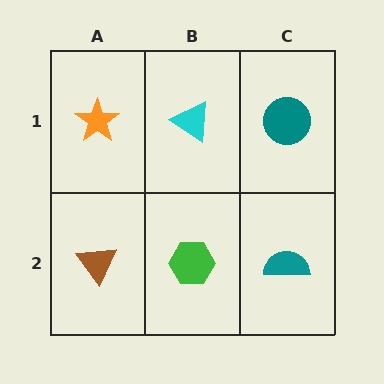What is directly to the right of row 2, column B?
A teal semicircle.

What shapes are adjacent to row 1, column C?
A teal semicircle (row 2, column C), a cyan triangle (row 1, column B).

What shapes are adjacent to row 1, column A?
A brown triangle (row 2, column A), a cyan triangle (row 1, column B).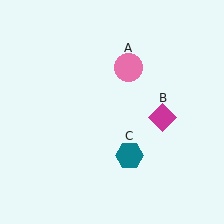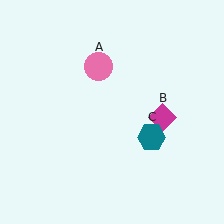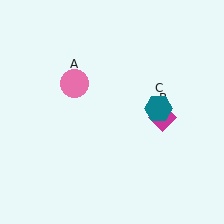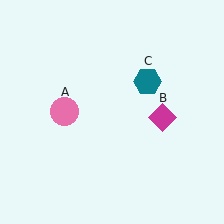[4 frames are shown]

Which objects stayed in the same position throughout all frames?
Magenta diamond (object B) remained stationary.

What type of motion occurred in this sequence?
The pink circle (object A), teal hexagon (object C) rotated counterclockwise around the center of the scene.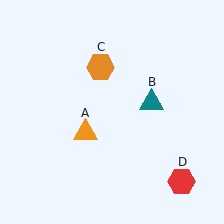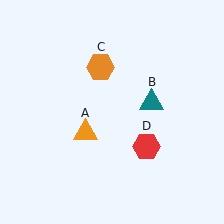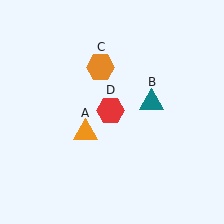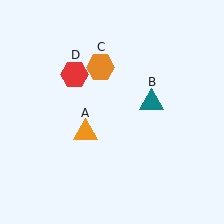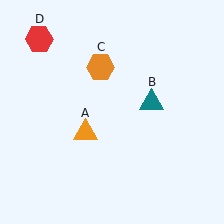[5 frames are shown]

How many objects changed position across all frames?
1 object changed position: red hexagon (object D).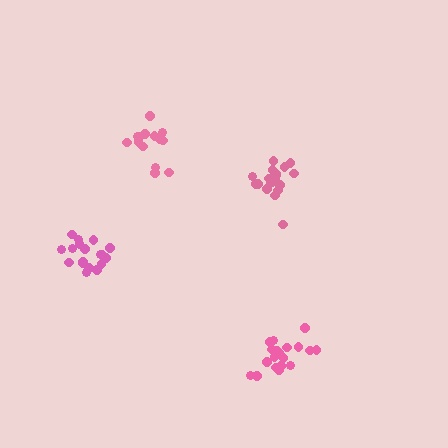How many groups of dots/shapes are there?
There are 4 groups.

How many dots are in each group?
Group 1: 18 dots, Group 2: 14 dots, Group 3: 20 dots, Group 4: 18 dots (70 total).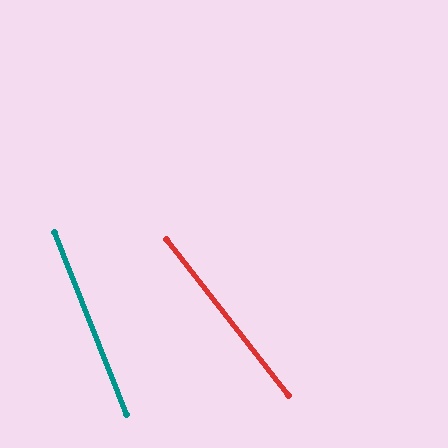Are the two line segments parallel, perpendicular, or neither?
Neither parallel nor perpendicular — they differ by about 16°.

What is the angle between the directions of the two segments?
Approximately 16 degrees.